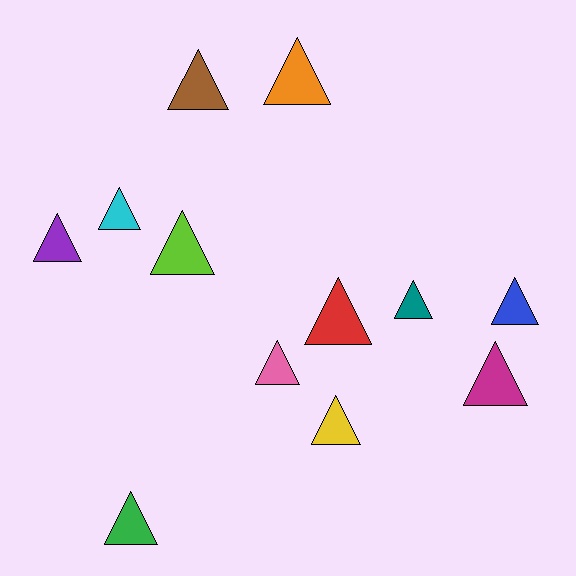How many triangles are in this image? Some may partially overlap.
There are 12 triangles.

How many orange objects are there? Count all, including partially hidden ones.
There is 1 orange object.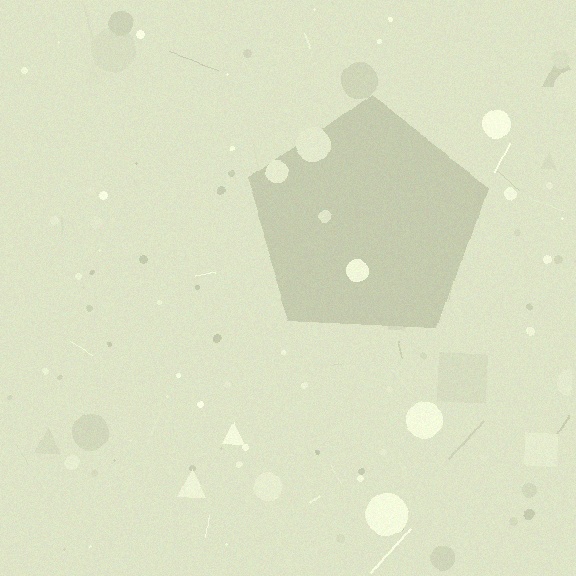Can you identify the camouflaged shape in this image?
The camouflaged shape is a pentagon.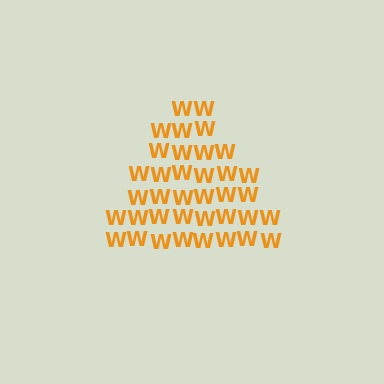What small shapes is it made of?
It is made of small letter W's.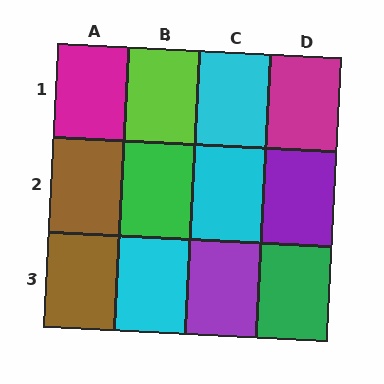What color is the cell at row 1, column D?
Magenta.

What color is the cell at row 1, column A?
Magenta.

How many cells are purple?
2 cells are purple.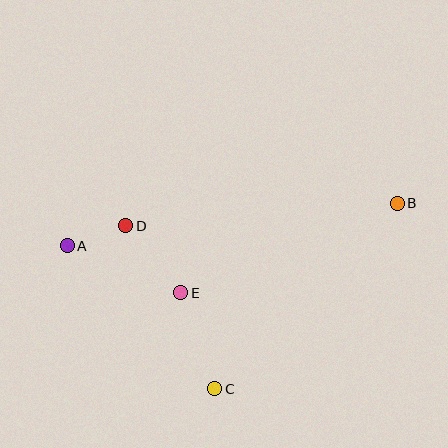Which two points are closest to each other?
Points A and D are closest to each other.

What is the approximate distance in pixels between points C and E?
The distance between C and E is approximately 102 pixels.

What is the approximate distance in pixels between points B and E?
The distance between B and E is approximately 234 pixels.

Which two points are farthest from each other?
Points A and B are farthest from each other.